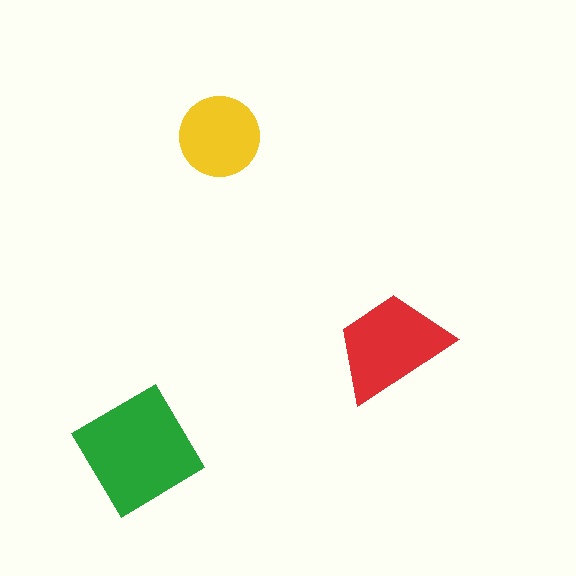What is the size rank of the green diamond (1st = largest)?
1st.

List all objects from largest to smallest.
The green diamond, the red trapezoid, the yellow circle.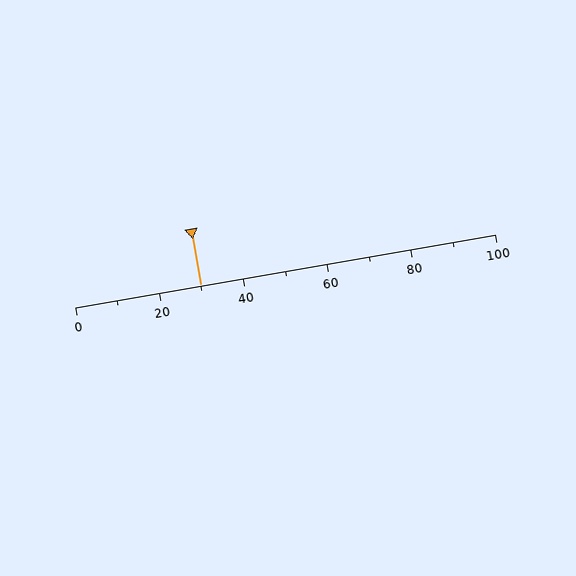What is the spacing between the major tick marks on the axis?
The major ticks are spaced 20 apart.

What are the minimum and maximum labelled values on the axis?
The axis runs from 0 to 100.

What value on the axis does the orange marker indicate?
The marker indicates approximately 30.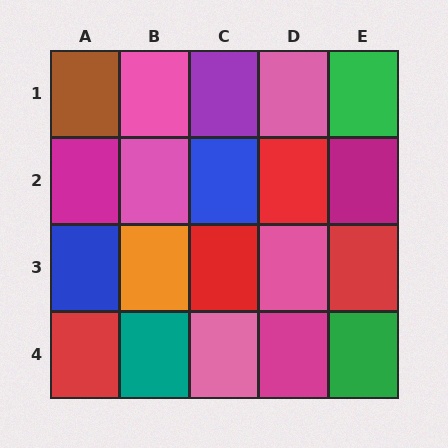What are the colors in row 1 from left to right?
Brown, pink, purple, pink, green.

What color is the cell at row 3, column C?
Red.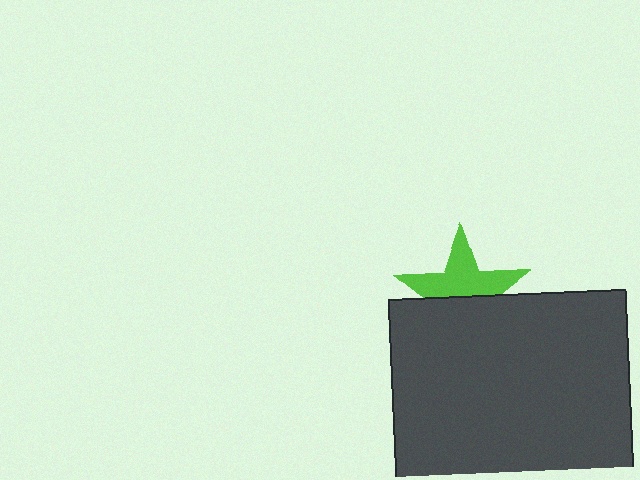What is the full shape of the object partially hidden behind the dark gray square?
The partially hidden object is a lime star.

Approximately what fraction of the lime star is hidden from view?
Roughly 46% of the lime star is hidden behind the dark gray square.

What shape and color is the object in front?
The object in front is a dark gray square.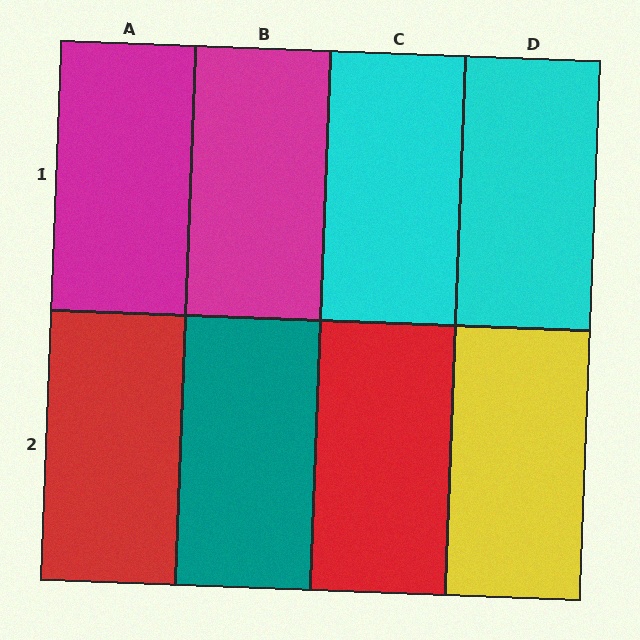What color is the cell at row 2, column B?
Teal.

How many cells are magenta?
2 cells are magenta.